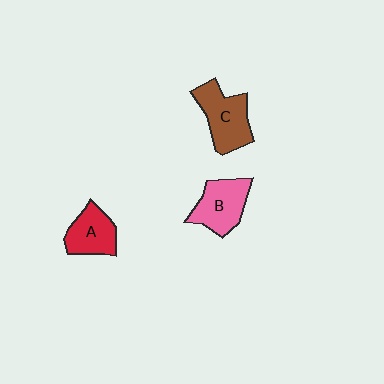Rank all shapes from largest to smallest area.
From largest to smallest: C (brown), B (pink), A (red).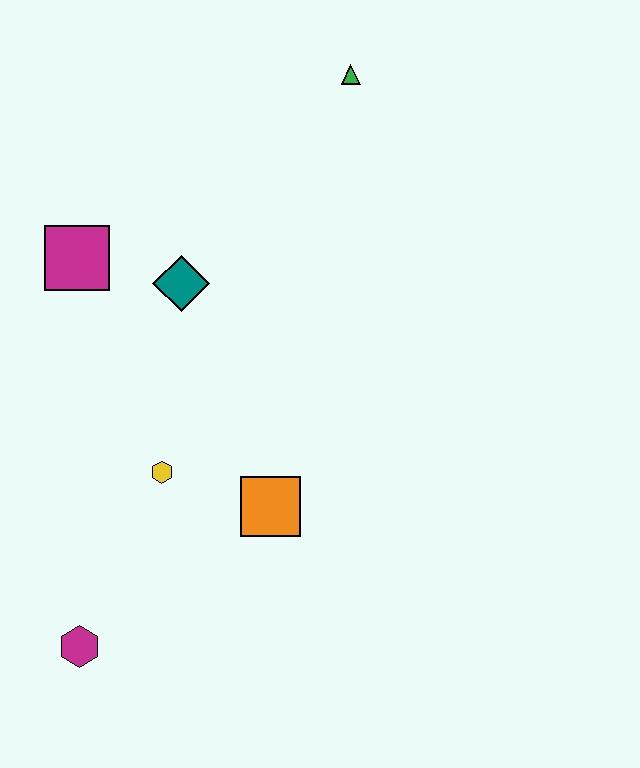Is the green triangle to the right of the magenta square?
Yes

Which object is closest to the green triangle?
The teal diamond is closest to the green triangle.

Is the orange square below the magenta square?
Yes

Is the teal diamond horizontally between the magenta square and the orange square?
Yes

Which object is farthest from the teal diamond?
The magenta hexagon is farthest from the teal diamond.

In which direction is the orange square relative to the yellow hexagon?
The orange square is to the right of the yellow hexagon.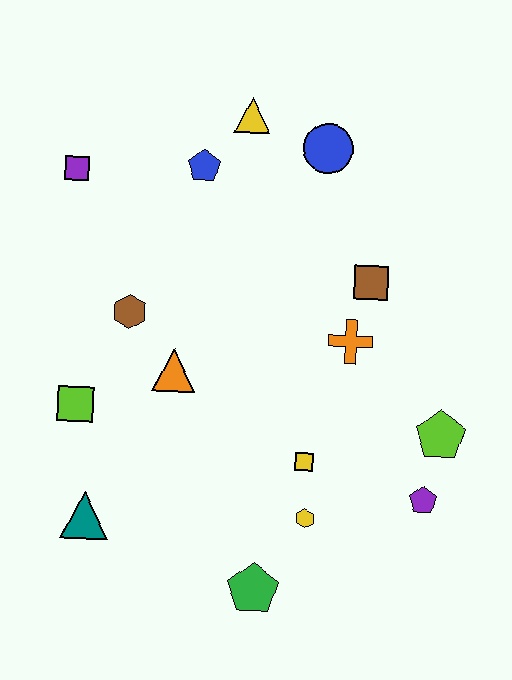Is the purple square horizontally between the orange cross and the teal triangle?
No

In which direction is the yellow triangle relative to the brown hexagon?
The yellow triangle is above the brown hexagon.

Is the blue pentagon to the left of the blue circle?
Yes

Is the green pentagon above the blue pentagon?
No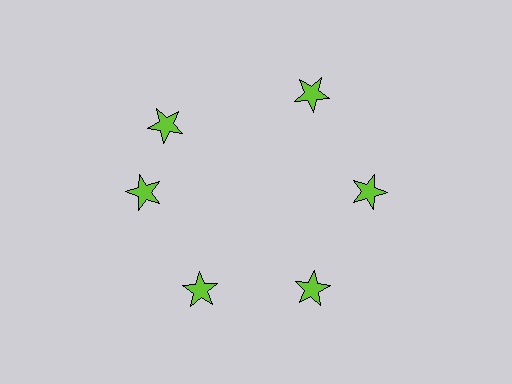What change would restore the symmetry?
The symmetry would be restored by rotating it back into even spacing with its neighbors so that all 6 stars sit at equal angles and equal distance from the center.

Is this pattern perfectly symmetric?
No. The 6 lime stars are arranged in a ring, but one element near the 11 o'clock position is rotated out of alignment along the ring, breaking the 6-fold rotational symmetry.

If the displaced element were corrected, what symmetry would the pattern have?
It would have 6-fold rotational symmetry — the pattern would map onto itself every 60 degrees.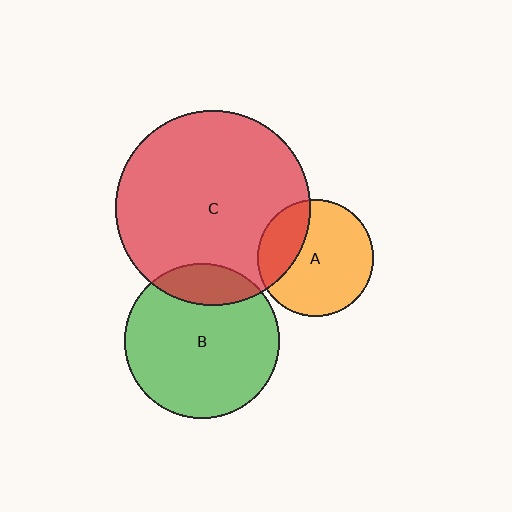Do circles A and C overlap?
Yes.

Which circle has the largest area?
Circle C (red).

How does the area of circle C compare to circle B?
Approximately 1.6 times.